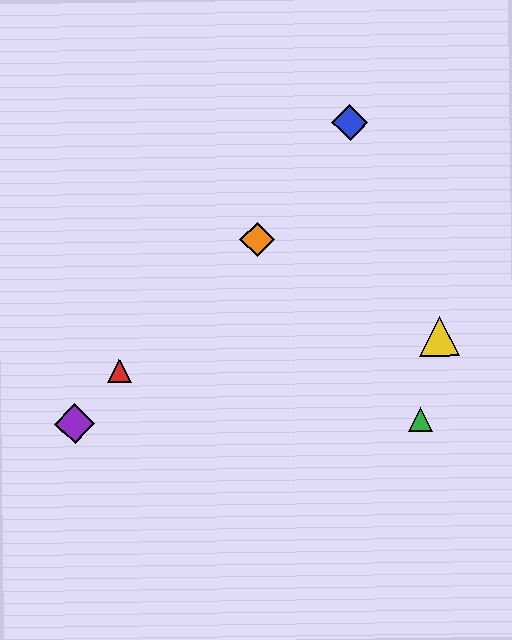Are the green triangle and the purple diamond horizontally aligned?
Yes, both are at y≈419.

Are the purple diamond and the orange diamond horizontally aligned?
No, the purple diamond is at y≈424 and the orange diamond is at y≈239.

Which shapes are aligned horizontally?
The green triangle, the purple diamond are aligned horizontally.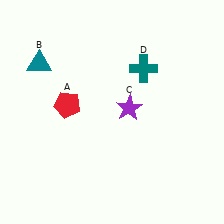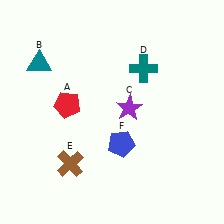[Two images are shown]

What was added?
A brown cross (E), a blue pentagon (F) were added in Image 2.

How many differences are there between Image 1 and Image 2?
There are 2 differences between the two images.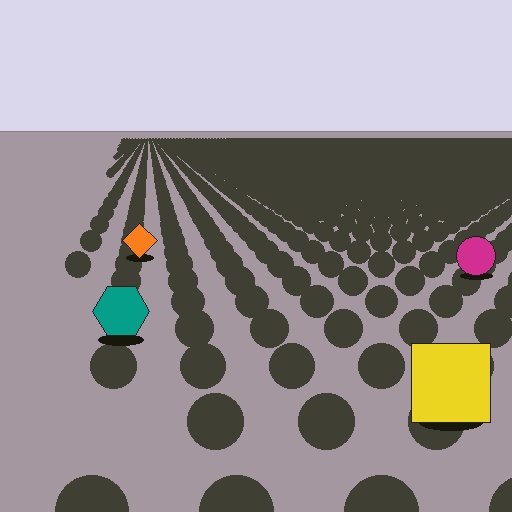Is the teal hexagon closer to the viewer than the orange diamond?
Yes. The teal hexagon is closer — you can tell from the texture gradient: the ground texture is coarser near it.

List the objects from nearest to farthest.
From nearest to farthest: the yellow square, the teal hexagon, the magenta circle, the orange diamond.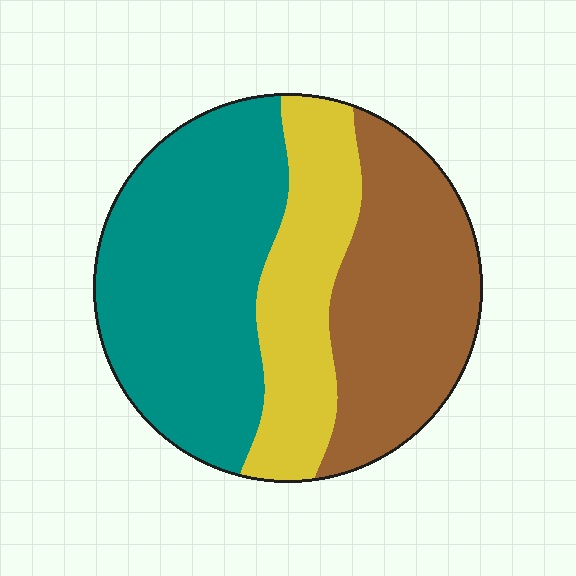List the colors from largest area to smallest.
From largest to smallest: teal, brown, yellow.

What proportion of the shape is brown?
Brown takes up about one third (1/3) of the shape.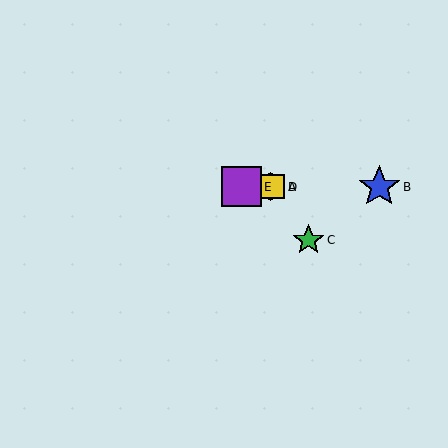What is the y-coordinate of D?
Object D is at y≈187.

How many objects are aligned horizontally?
4 objects (A, B, D, E) are aligned horizontally.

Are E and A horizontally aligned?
Yes, both are at y≈187.